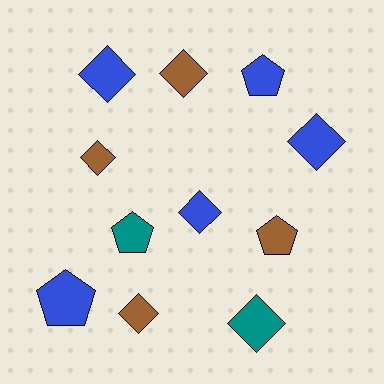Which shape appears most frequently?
Diamond, with 7 objects.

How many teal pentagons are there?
There is 1 teal pentagon.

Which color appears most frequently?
Blue, with 5 objects.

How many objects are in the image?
There are 11 objects.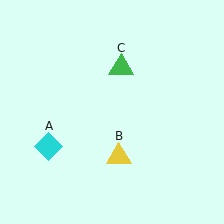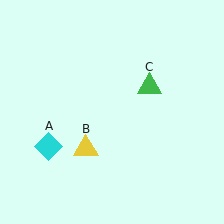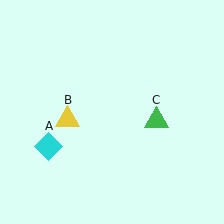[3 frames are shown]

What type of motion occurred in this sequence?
The yellow triangle (object B), green triangle (object C) rotated clockwise around the center of the scene.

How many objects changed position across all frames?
2 objects changed position: yellow triangle (object B), green triangle (object C).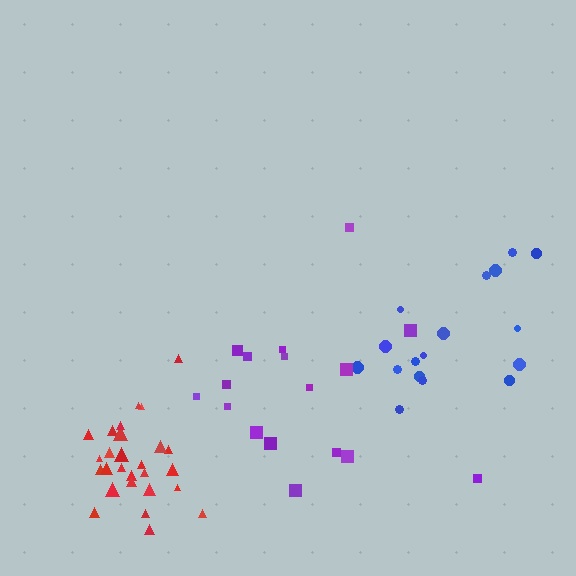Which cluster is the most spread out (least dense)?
Purple.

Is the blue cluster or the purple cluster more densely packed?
Blue.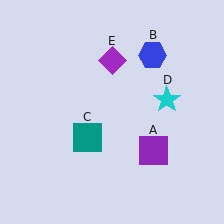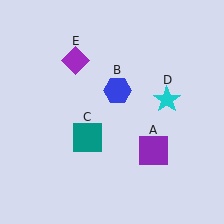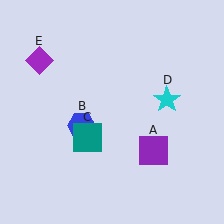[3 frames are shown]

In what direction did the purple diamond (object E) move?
The purple diamond (object E) moved left.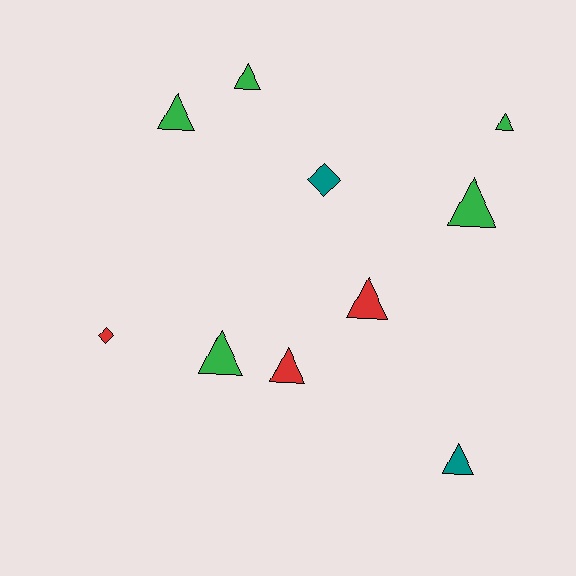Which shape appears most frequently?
Triangle, with 8 objects.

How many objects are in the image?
There are 10 objects.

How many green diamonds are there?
There are no green diamonds.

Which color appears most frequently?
Green, with 5 objects.